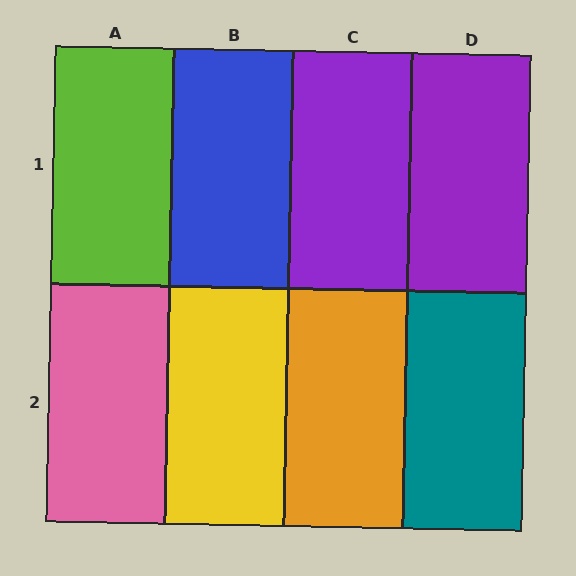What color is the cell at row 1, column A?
Lime.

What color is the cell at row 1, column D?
Purple.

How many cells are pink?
1 cell is pink.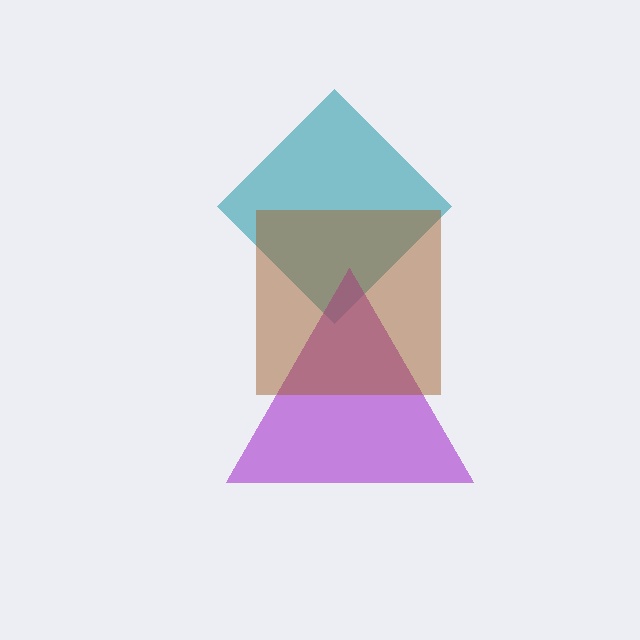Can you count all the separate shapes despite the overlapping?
Yes, there are 3 separate shapes.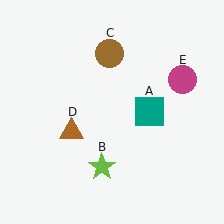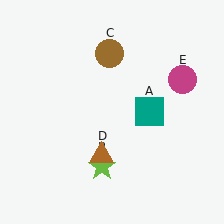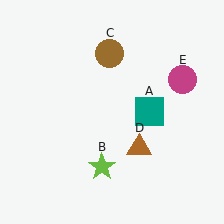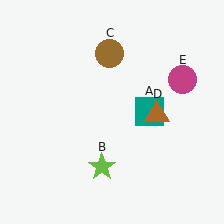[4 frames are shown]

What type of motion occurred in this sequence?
The brown triangle (object D) rotated counterclockwise around the center of the scene.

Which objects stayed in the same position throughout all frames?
Teal square (object A) and lime star (object B) and brown circle (object C) and magenta circle (object E) remained stationary.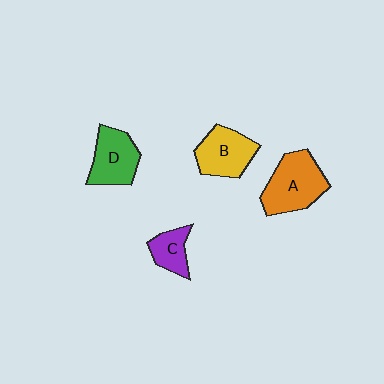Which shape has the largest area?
Shape A (orange).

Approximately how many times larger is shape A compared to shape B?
Approximately 1.2 times.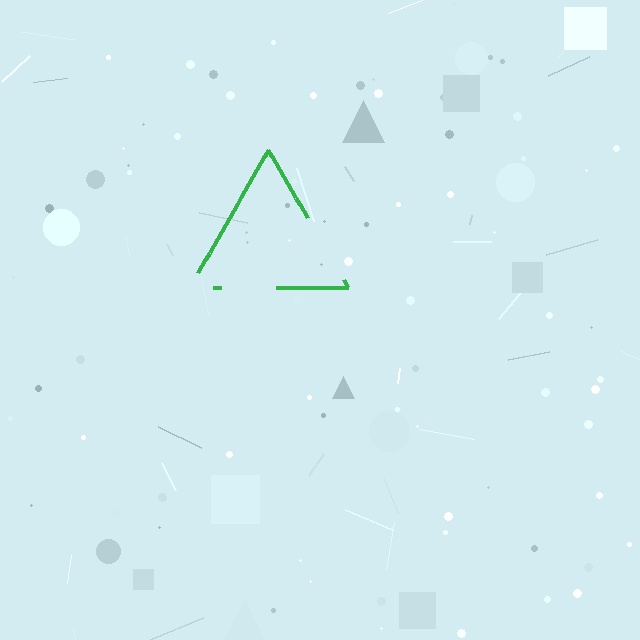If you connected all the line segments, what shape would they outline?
They would outline a triangle.